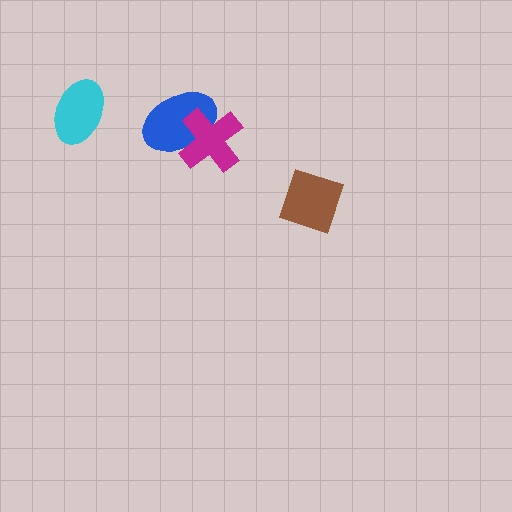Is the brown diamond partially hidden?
No, no other shape covers it.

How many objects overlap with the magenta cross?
1 object overlaps with the magenta cross.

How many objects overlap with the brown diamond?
0 objects overlap with the brown diamond.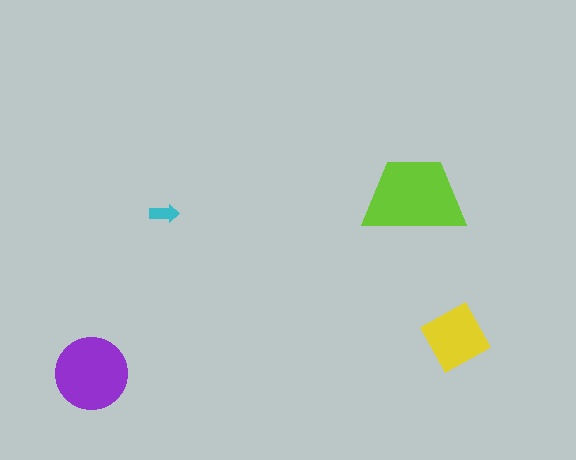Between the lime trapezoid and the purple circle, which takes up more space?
The lime trapezoid.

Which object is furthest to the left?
The purple circle is leftmost.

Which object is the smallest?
The cyan arrow.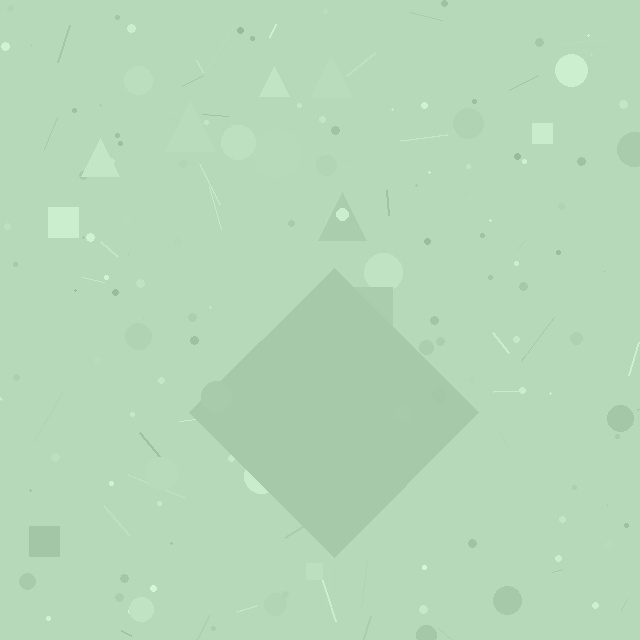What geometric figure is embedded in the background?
A diamond is embedded in the background.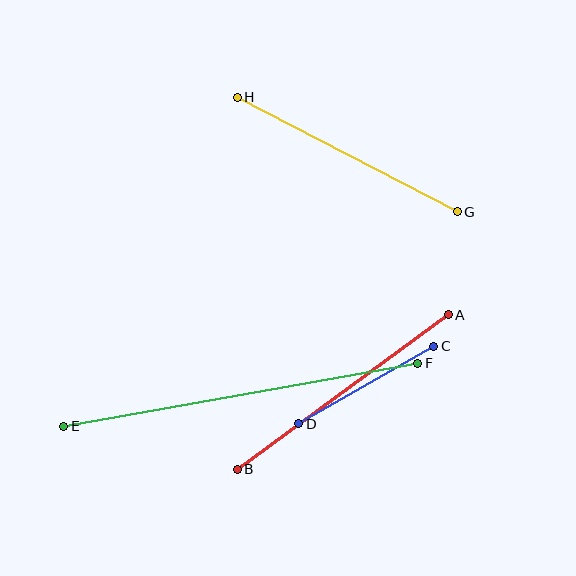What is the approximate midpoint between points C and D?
The midpoint is at approximately (366, 385) pixels.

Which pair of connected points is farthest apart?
Points E and F are farthest apart.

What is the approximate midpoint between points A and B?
The midpoint is at approximately (343, 392) pixels.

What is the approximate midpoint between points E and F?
The midpoint is at approximately (241, 395) pixels.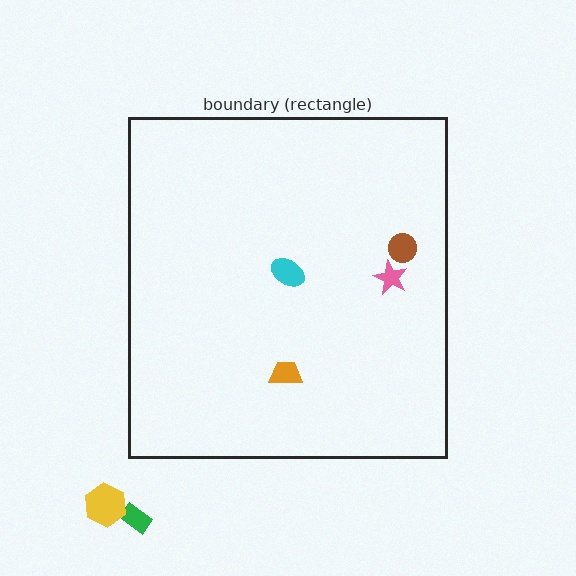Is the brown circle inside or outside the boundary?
Inside.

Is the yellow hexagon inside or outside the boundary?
Outside.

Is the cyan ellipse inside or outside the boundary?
Inside.